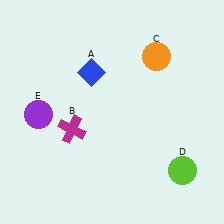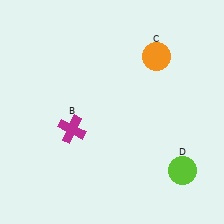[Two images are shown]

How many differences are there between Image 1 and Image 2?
There are 2 differences between the two images.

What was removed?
The purple circle (E), the blue diamond (A) were removed in Image 2.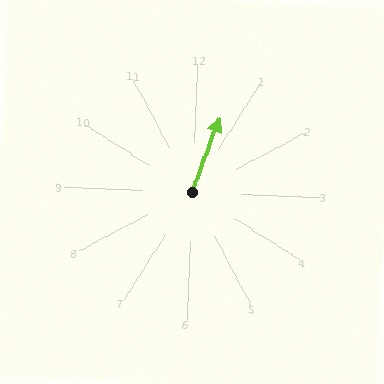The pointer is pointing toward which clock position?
Roughly 1 o'clock.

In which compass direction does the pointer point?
North.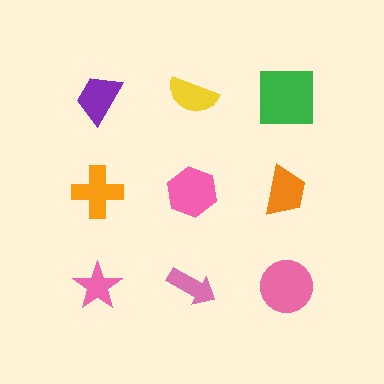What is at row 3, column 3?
A pink circle.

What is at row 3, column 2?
A pink arrow.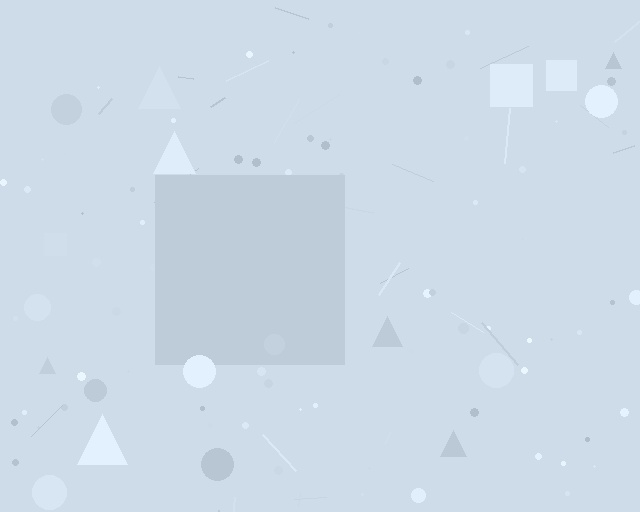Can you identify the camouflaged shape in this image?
The camouflaged shape is a square.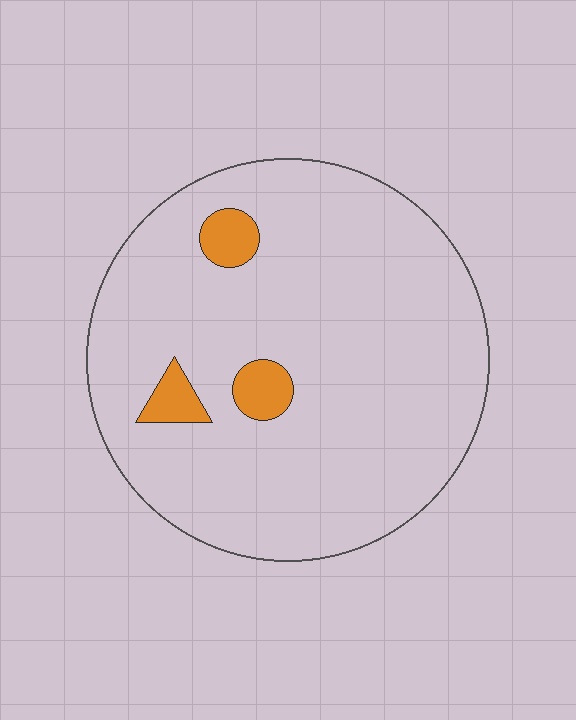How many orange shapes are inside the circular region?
3.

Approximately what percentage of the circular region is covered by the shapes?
Approximately 5%.